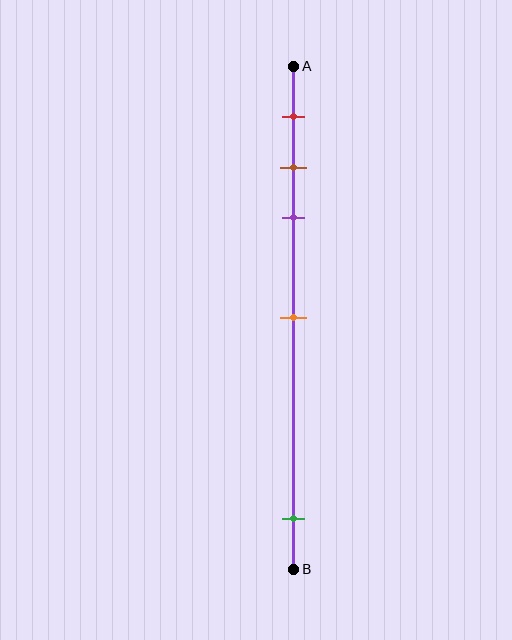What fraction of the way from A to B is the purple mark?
The purple mark is approximately 30% (0.3) of the way from A to B.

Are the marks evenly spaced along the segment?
No, the marks are not evenly spaced.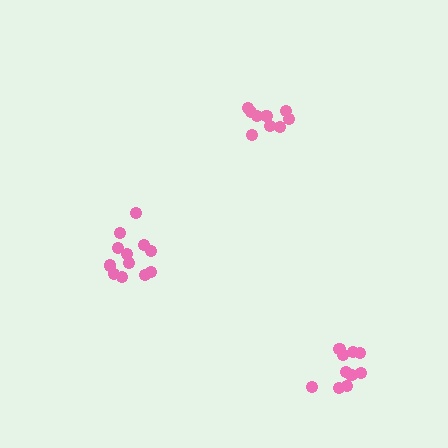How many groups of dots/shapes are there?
There are 3 groups.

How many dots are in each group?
Group 1: 9 dots, Group 2: 12 dots, Group 3: 11 dots (32 total).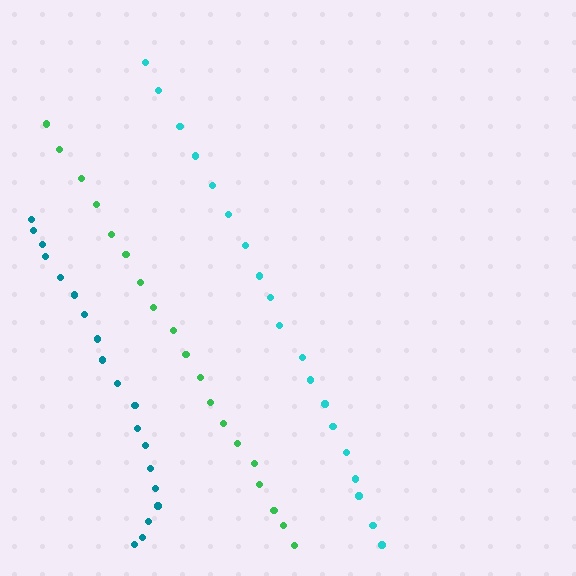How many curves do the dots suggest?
There are 3 distinct paths.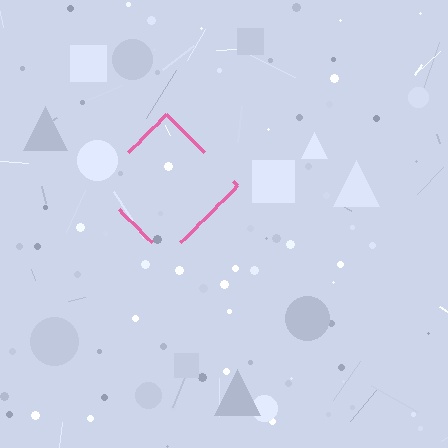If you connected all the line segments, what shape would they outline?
They would outline a diamond.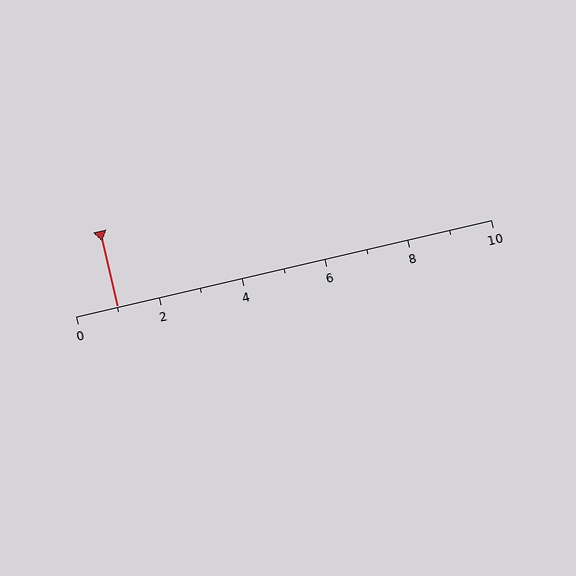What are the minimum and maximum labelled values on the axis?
The axis runs from 0 to 10.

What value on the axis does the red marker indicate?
The marker indicates approximately 1.